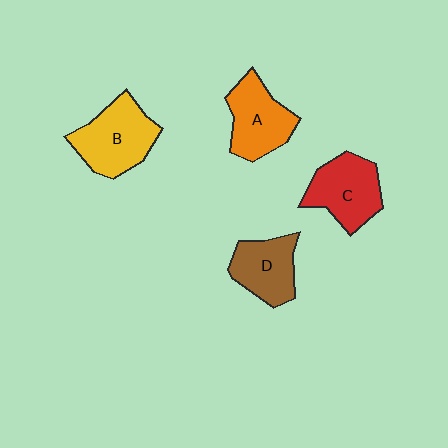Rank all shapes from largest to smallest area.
From largest to smallest: B (yellow), C (red), A (orange), D (brown).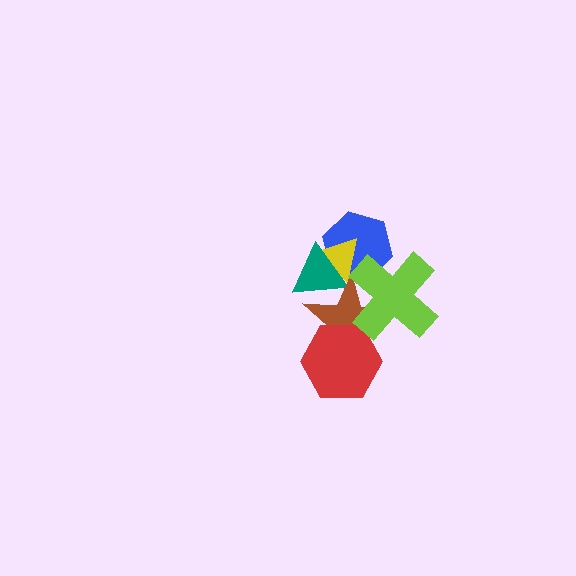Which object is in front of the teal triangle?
The brown star is in front of the teal triangle.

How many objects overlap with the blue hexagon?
4 objects overlap with the blue hexagon.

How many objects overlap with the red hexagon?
1 object overlaps with the red hexagon.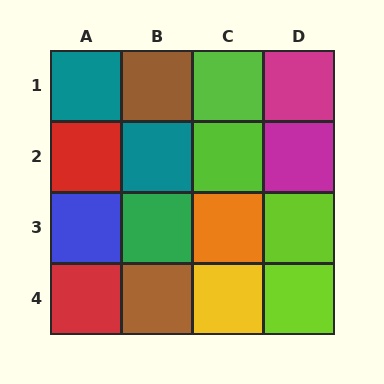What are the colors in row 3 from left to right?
Blue, green, orange, lime.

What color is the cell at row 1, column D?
Magenta.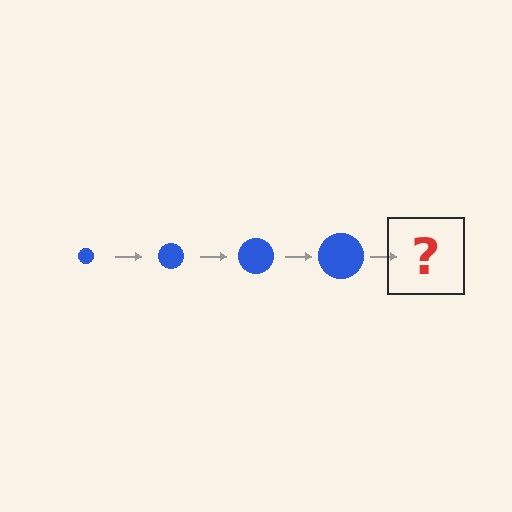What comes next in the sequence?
The next element should be a blue circle, larger than the previous one.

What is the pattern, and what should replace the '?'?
The pattern is that the circle gets progressively larger each step. The '?' should be a blue circle, larger than the previous one.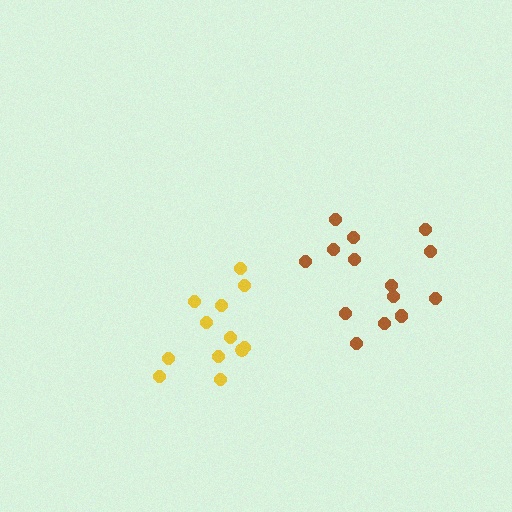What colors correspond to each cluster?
The clusters are colored: brown, yellow.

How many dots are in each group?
Group 1: 14 dots, Group 2: 12 dots (26 total).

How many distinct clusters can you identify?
There are 2 distinct clusters.